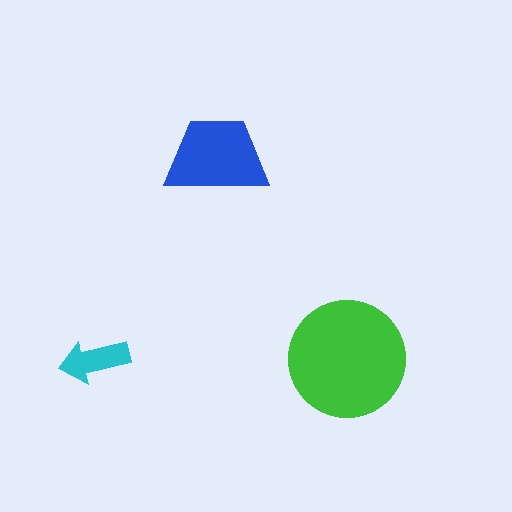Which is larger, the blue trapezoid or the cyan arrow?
The blue trapezoid.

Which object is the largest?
The green circle.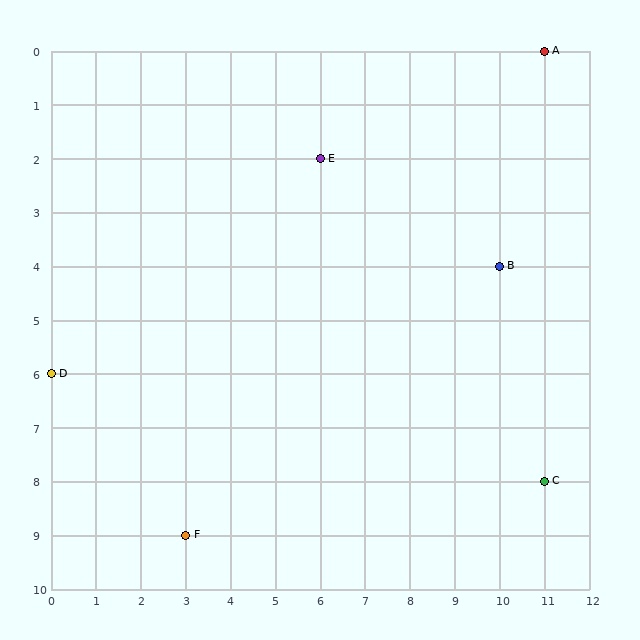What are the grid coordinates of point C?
Point C is at grid coordinates (11, 8).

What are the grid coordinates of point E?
Point E is at grid coordinates (6, 2).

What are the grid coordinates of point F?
Point F is at grid coordinates (3, 9).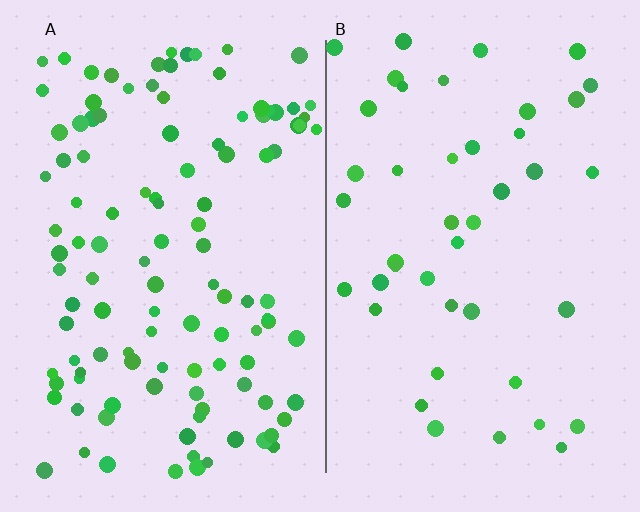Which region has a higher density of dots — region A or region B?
A (the left).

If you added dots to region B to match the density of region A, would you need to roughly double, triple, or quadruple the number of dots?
Approximately triple.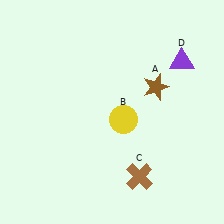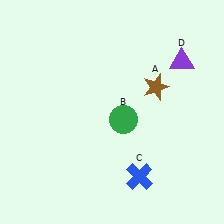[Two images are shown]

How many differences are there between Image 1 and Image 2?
There are 2 differences between the two images.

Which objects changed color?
B changed from yellow to green. C changed from brown to blue.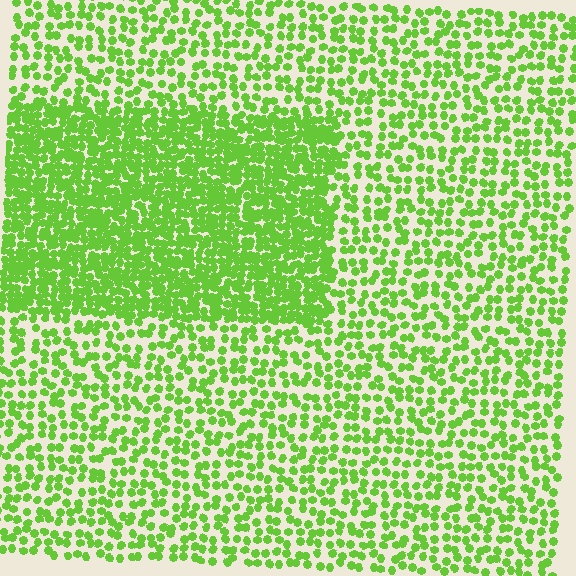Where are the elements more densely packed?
The elements are more densely packed inside the rectangle boundary.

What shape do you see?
I see a rectangle.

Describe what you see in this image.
The image contains small lime elements arranged at two different densities. A rectangle-shaped region is visible where the elements are more densely packed than the surrounding area.